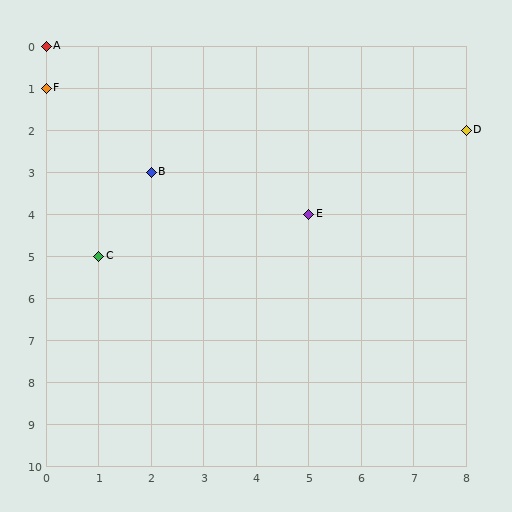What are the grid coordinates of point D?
Point D is at grid coordinates (8, 2).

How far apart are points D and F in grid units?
Points D and F are 8 columns and 1 row apart (about 8.1 grid units diagonally).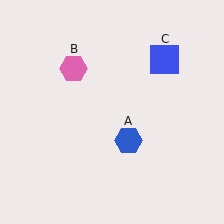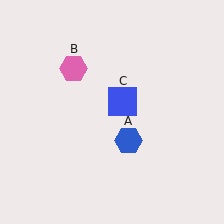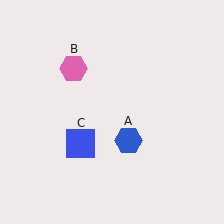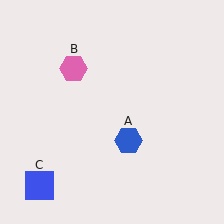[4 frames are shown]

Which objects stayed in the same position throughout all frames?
Blue hexagon (object A) and pink hexagon (object B) remained stationary.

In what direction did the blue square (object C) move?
The blue square (object C) moved down and to the left.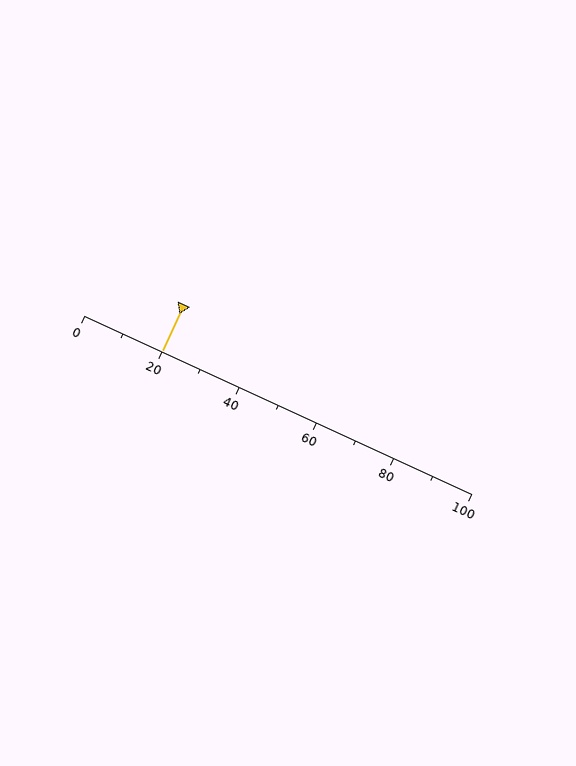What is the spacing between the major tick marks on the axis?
The major ticks are spaced 20 apart.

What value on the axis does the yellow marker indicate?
The marker indicates approximately 20.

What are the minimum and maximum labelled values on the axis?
The axis runs from 0 to 100.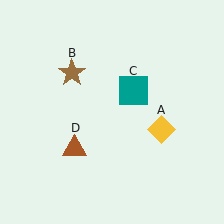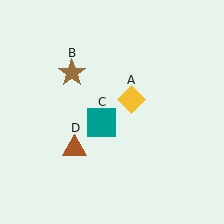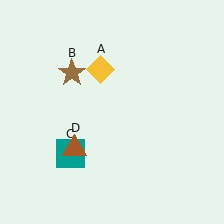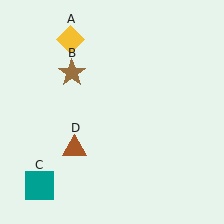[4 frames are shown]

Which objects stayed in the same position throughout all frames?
Brown star (object B) and brown triangle (object D) remained stationary.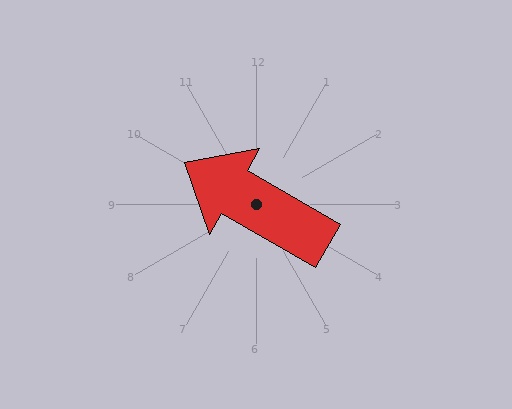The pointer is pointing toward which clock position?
Roughly 10 o'clock.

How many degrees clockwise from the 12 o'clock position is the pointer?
Approximately 300 degrees.